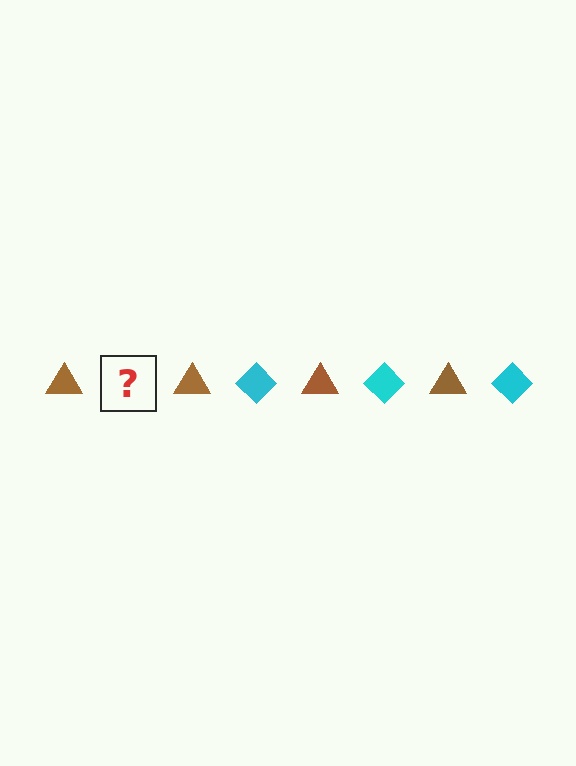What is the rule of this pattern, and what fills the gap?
The rule is that the pattern alternates between brown triangle and cyan diamond. The gap should be filled with a cyan diamond.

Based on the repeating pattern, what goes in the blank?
The blank should be a cyan diamond.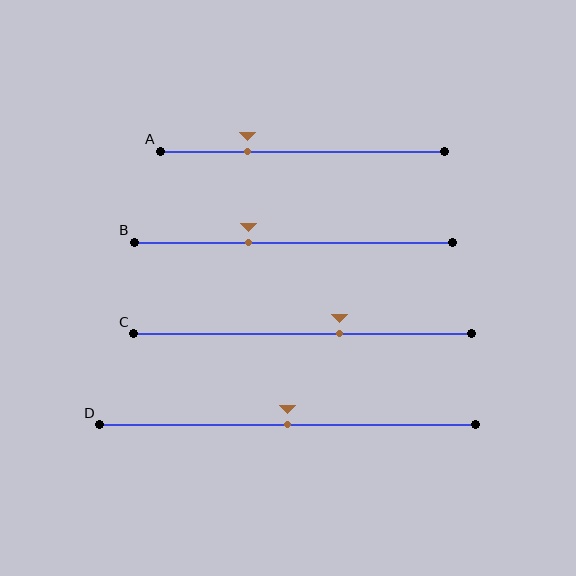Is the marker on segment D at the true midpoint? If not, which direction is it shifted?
Yes, the marker on segment D is at the true midpoint.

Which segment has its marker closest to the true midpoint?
Segment D has its marker closest to the true midpoint.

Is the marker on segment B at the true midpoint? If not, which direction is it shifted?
No, the marker on segment B is shifted to the left by about 14% of the segment length.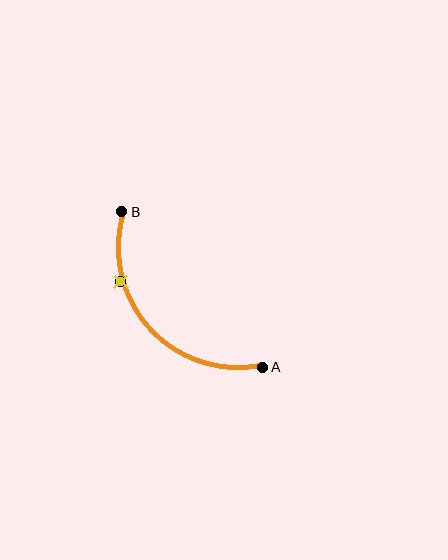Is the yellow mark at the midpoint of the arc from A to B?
No. The yellow mark lies on the arc but is closer to endpoint B. The arc midpoint would be at the point on the curve equidistant along the arc from both A and B.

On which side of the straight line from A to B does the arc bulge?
The arc bulges below and to the left of the straight line connecting A and B.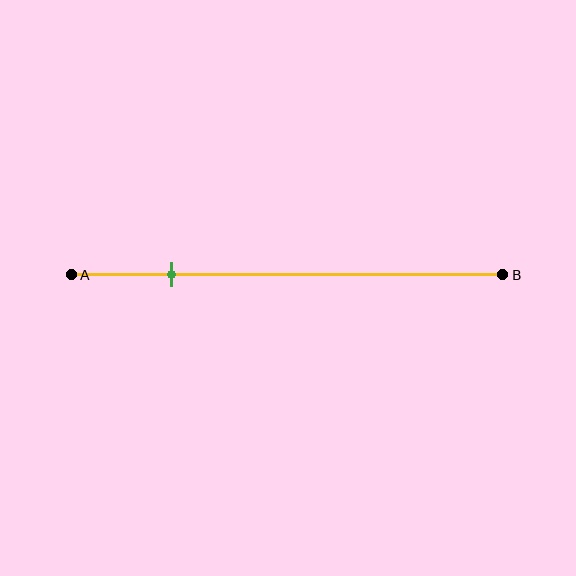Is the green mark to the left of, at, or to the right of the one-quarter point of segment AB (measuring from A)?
The green mark is approximately at the one-quarter point of segment AB.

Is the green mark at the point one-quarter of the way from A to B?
Yes, the mark is approximately at the one-quarter point.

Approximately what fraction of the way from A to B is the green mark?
The green mark is approximately 25% of the way from A to B.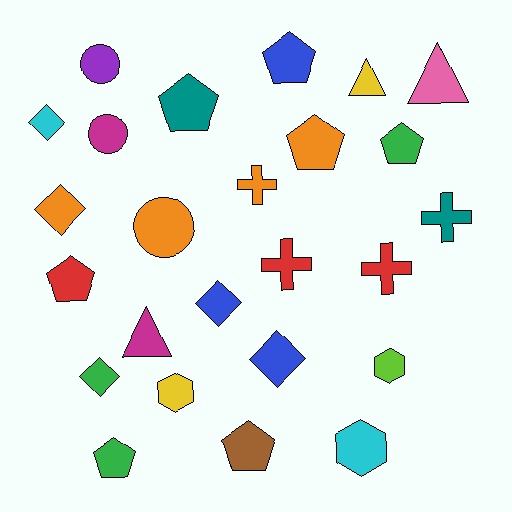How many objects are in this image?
There are 25 objects.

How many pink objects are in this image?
There is 1 pink object.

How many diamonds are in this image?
There are 5 diamonds.